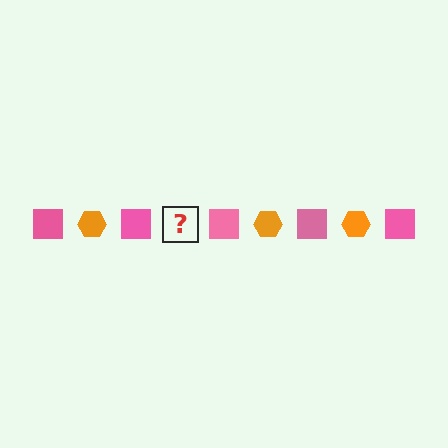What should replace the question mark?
The question mark should be replaced with an orange hexagon.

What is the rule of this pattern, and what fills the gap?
The rule is that the pattern alternates between pink square and orange hexagon. The gap should be filled with an orange hexagon.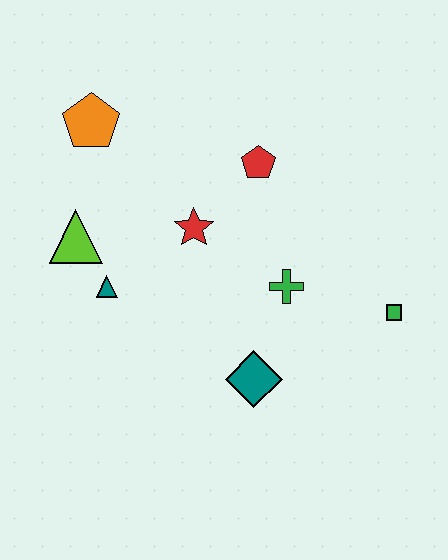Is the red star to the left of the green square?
Yes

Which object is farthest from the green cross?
The orange pentagon is farthest from the green cross.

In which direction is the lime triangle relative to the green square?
The lime triangle is to the left of the green square.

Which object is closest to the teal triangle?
The lime triangle is closest to the teal triangle.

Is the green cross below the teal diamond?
No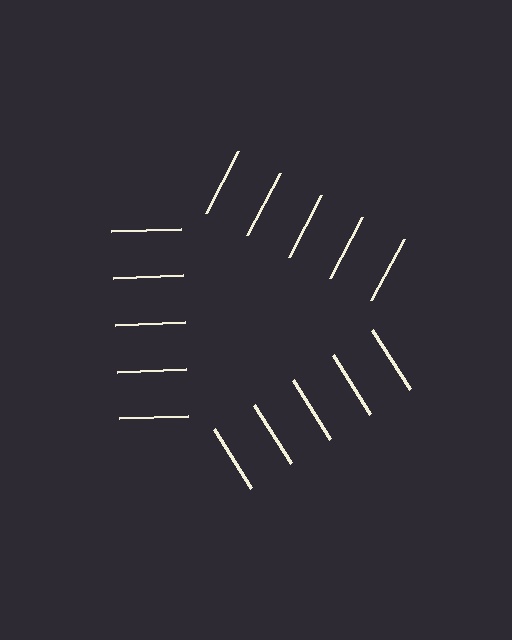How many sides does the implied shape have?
3 sides — the line-ends trace a triangle.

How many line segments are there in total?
15 — 5 along each of the 3 edges.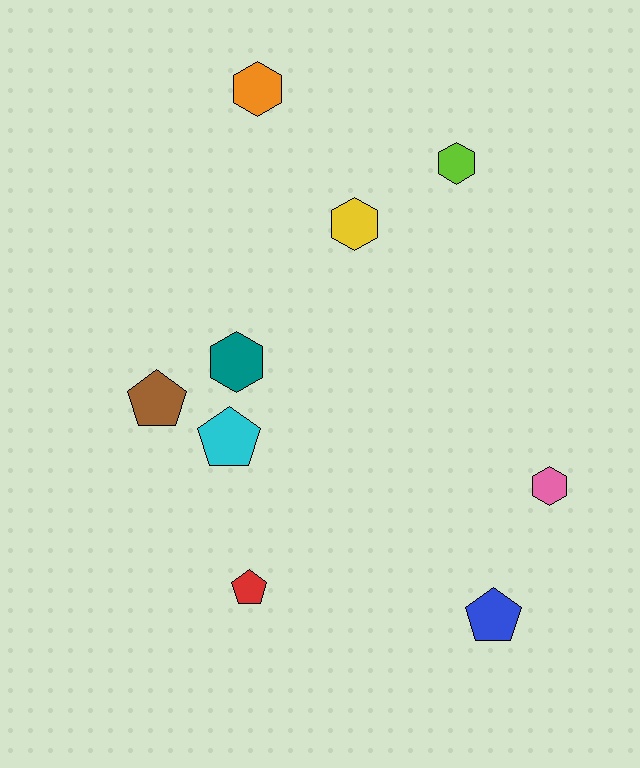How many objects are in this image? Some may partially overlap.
There are 9 objects.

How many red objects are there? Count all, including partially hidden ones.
There is 1 red object.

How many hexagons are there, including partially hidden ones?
There are 5 hexagons.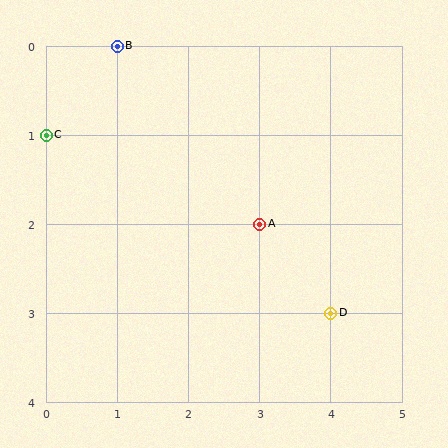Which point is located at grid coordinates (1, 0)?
Point B is at (1, 0).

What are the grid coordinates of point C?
Point C is at grid coordinates (0, 1).